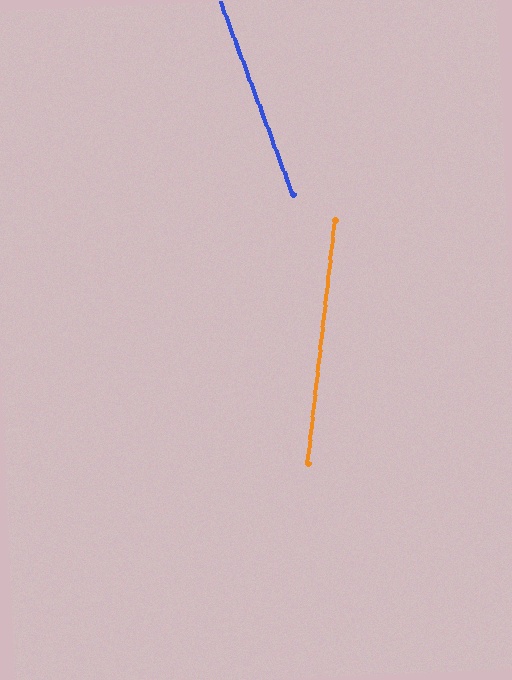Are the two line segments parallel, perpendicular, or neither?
Neither parallel nor perpendicular — they differ by about 27°.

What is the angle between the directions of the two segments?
Approximately 27 degrees.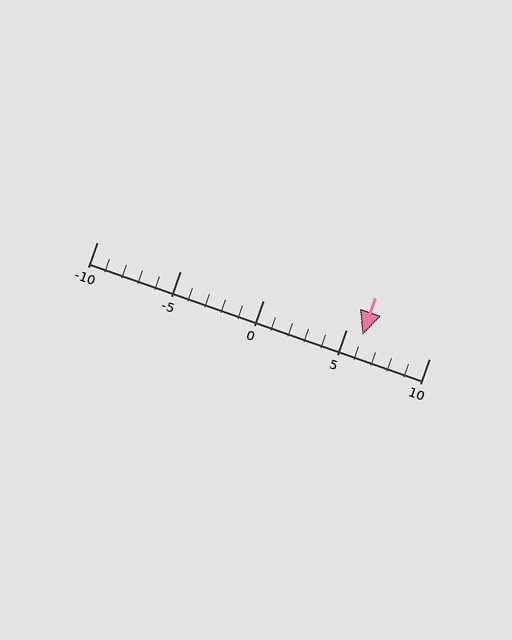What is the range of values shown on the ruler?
The ruler shows values from -10 to 10.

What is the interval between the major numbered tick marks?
The major tick marks are spaced 5 units apart.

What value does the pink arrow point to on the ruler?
The pink arrow points to approximately 6.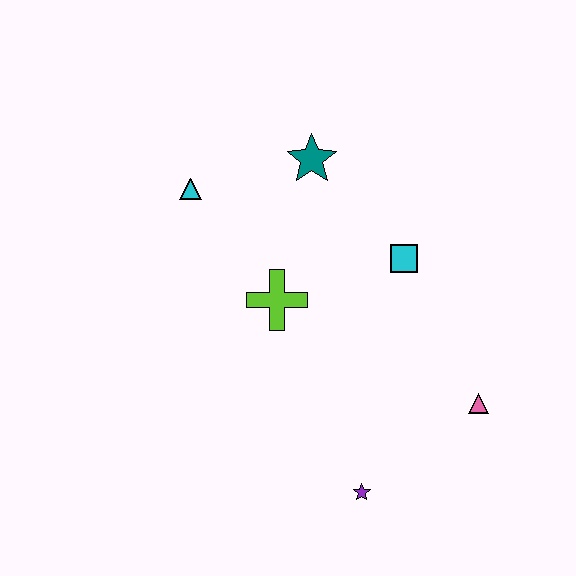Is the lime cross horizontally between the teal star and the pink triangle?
No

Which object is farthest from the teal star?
The purple star is farthest from the teal star.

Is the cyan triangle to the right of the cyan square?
No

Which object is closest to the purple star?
The pink triangle is closest to the purple star.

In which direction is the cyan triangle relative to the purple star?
The cyan triangle is above the purple star.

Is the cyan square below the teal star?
Yes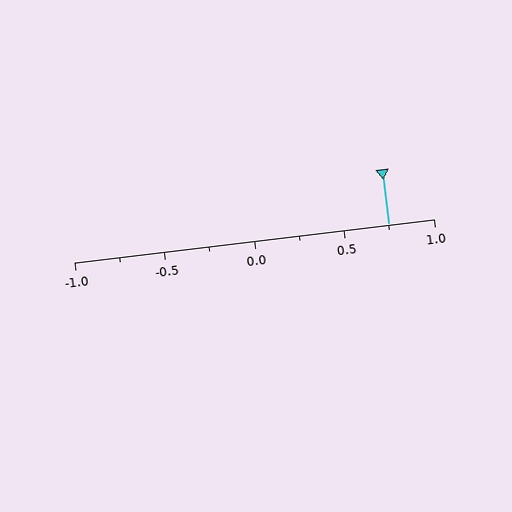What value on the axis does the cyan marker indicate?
The marker indicates approximately 0.75.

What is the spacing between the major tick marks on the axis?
The major ticks are spaced 0.5 apart.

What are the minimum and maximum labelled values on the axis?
The axis runs from -1.0 to 1.0.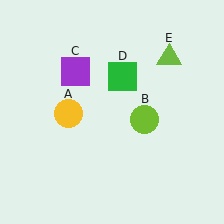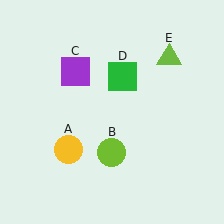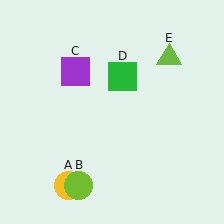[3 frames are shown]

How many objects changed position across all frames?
2 objects changed position: yellow circle (object A), lime circle (object B).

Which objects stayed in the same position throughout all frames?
Purple square (object C) and green square (object D) and lime triangle (object E) remained stationary.